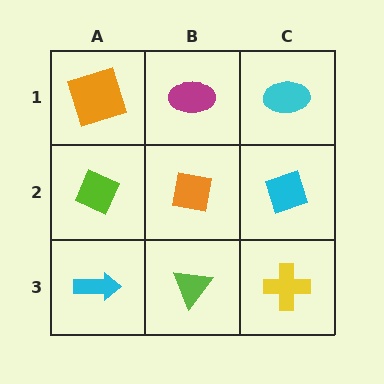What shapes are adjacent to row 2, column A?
An orange square (row 1, column A), a cyan arrow (row 3, column A), an orange square (row 2, column B).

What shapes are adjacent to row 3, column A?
A lime diamond (row 2, column A), a lime triangle (row 3, column B).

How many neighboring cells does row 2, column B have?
4.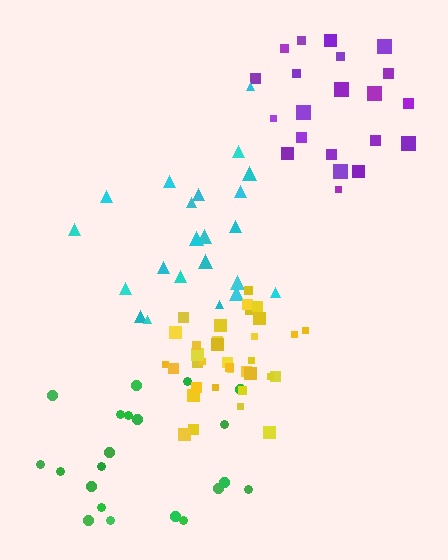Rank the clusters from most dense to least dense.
yellow, cyan, purple, green.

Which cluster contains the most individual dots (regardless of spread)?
Yellow (35).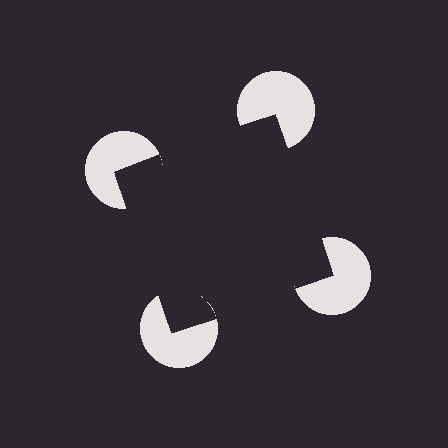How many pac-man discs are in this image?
There are 4 — one at each vertex of the illusory square.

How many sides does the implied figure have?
4 sides.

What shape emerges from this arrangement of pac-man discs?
An illusory square — its edges are inferred from the aligned wedge cuts in the pac-man discs, not physically drawn.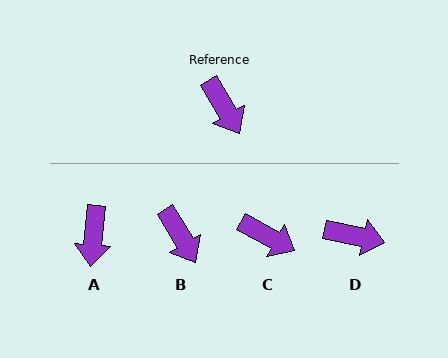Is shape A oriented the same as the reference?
No, it is off by about 36 degrees.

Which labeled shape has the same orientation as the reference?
B.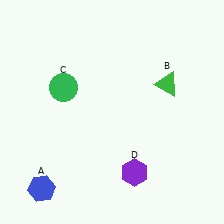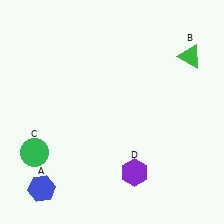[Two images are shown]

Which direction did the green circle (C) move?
The green circle (C) moved down.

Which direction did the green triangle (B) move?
The green triangle (B) moved up.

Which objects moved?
The objects that moved are: the green triangle (B), the green circle (C).